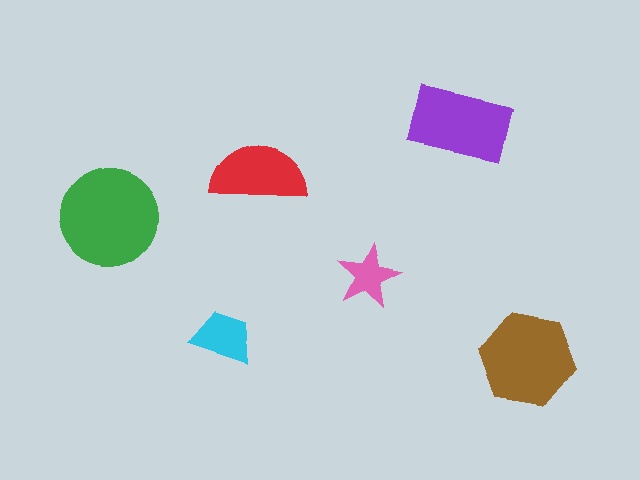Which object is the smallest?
The pink star.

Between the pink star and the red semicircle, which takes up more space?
The red semicircle.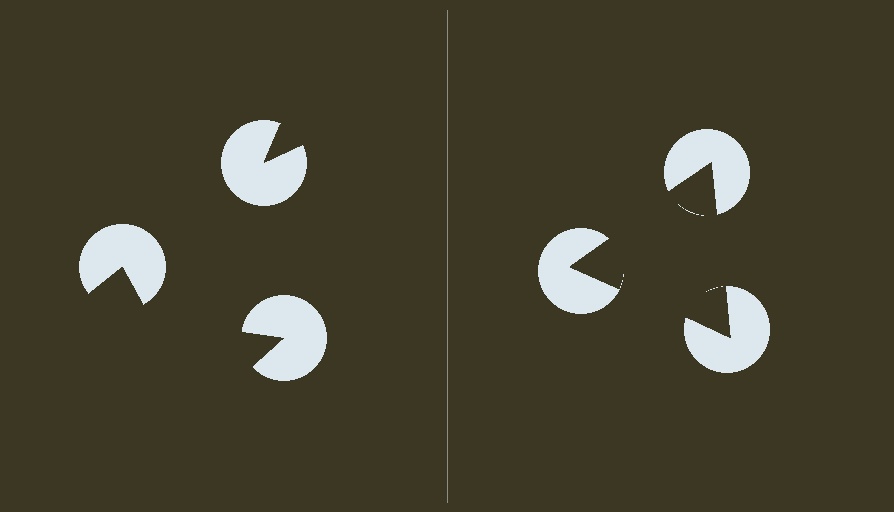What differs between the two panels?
The pac-man discs are positioned identically on both sides; only the wedge orientations differ. On the right they align to a triangle; on the left they are misaligned.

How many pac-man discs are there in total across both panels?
6 — 3 on each side.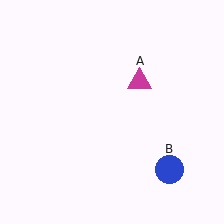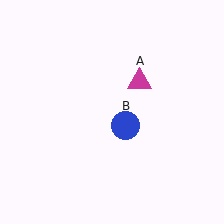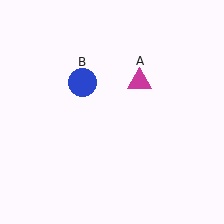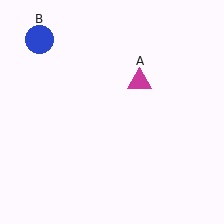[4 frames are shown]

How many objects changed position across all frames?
1 object changed position: blue circle (object B).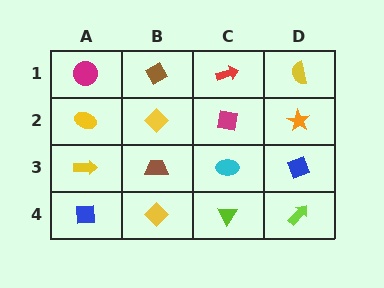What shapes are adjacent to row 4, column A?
A yellow arrow (row 3, column A), a yellow diamond (row 4, column B).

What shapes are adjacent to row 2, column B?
A brown diamond (row 1, column B), a brown trapezoid (row 3, column B), a yellow ellipse (row 2, column A), a magenta square (row 2, column C).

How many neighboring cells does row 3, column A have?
3.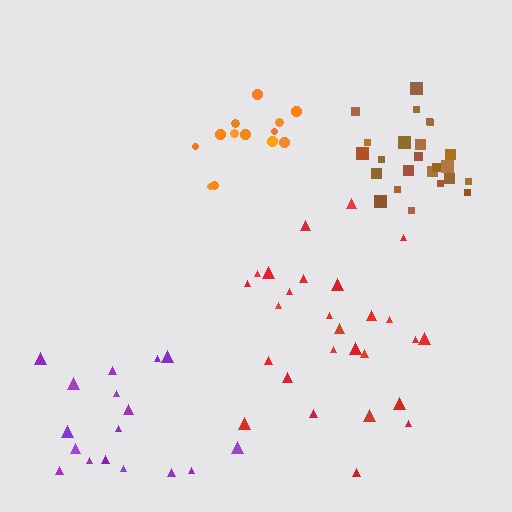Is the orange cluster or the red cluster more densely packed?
Orange.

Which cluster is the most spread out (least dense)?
Red.